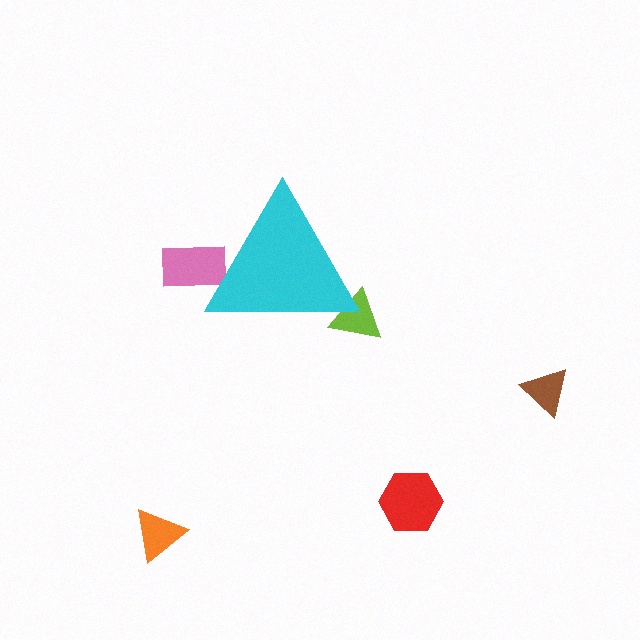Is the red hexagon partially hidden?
No, the red hexagon is fully visible.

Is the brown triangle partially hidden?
No, the brown triangle is fully visible.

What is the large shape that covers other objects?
A cyan triangle.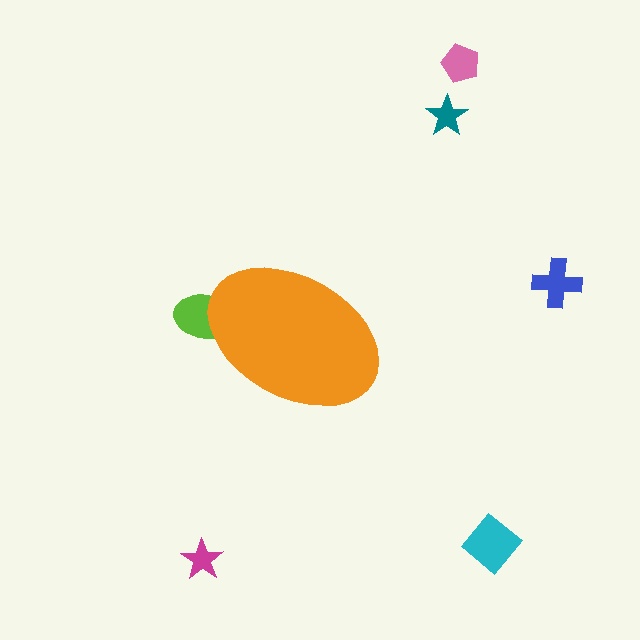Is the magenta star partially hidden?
No, the magenta star is fully visible.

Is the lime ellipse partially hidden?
Yes, the lime ellipse is partially hidden behind the orange ellipse.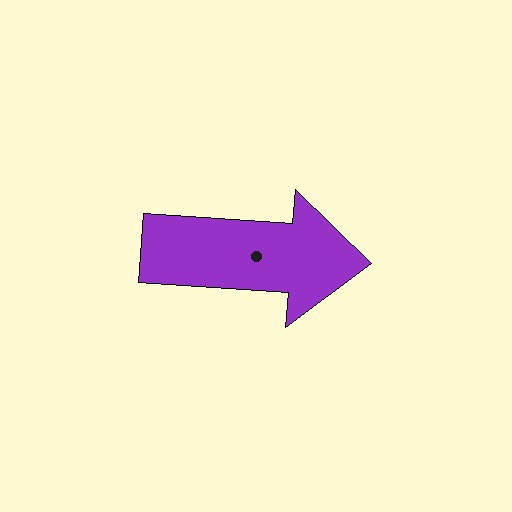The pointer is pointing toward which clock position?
Roughly 3 o'clock.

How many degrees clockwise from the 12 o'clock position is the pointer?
Approximately 94 degrees.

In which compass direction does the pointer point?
East.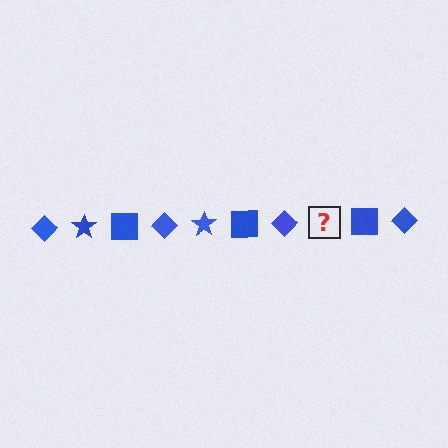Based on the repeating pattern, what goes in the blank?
The blank should be a blue star.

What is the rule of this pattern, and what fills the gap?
The rule is that the pattern cycles through diamond, star, square shapes in blue. The gap should be filled with a blue star.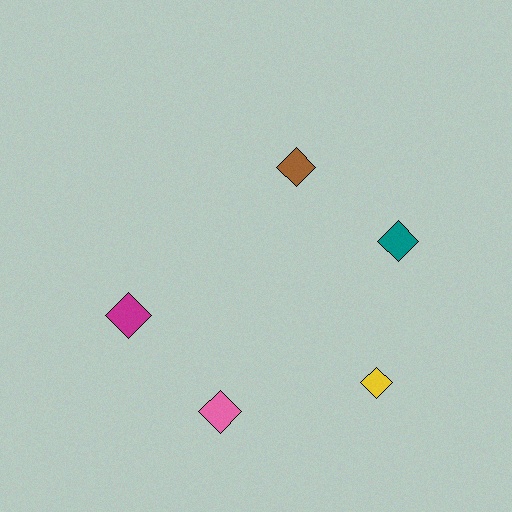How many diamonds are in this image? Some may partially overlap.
There are 5 diamonds.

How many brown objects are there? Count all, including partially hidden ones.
There is 1 brown object.